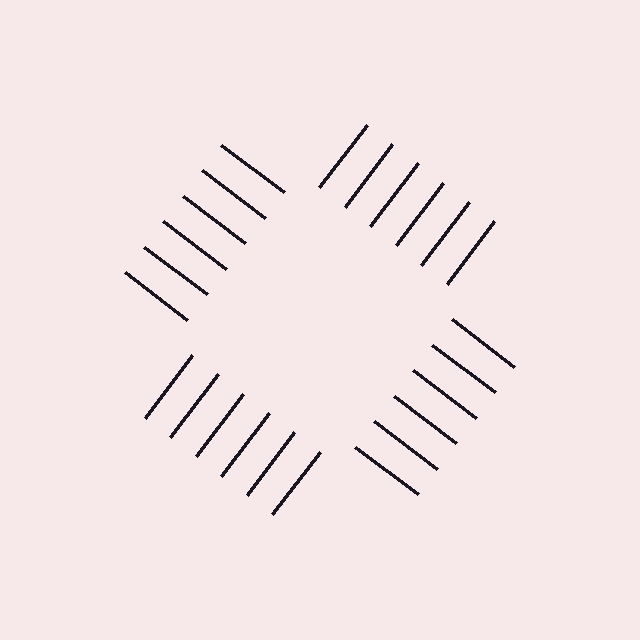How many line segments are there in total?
24 — 6 along each of the 4 edges.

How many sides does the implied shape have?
4 sides — the line-ends trace a square.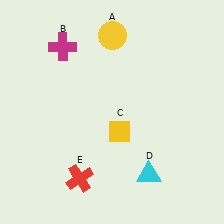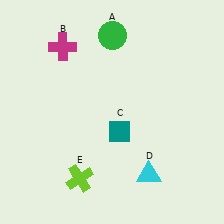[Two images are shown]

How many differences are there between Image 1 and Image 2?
There are 3 differences between the two images.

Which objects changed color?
A changed from yellow to green. C changed from yellow to teal. E changed from red to lime.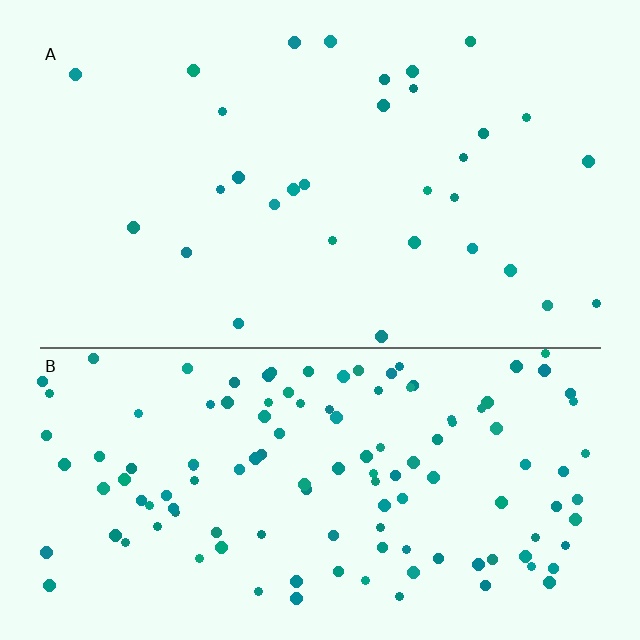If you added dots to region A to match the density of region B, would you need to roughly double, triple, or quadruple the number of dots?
Approximately quadruple.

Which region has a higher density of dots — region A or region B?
B (the bottom).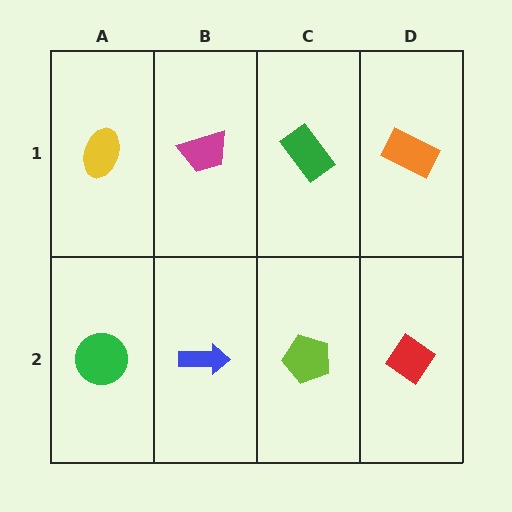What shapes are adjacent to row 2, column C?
A green rectangle (row 1, column C), a blue arrow (row 2, column B), a red diamond (row 2, column D).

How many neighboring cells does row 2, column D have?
2.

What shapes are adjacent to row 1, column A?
A green circle (row 2, column A), a magenta trapezoid (row 1, column B).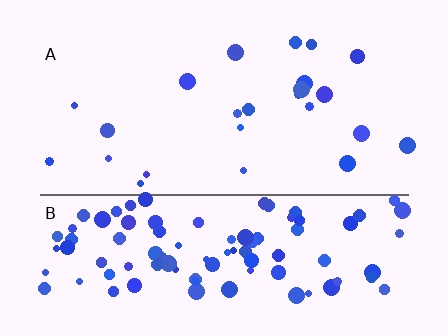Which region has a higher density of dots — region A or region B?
B (the bottom).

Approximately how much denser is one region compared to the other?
Approximately 4.4× — region B over region A.